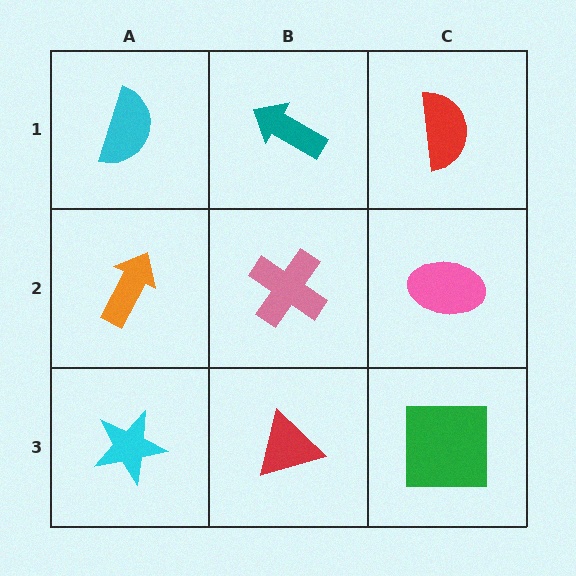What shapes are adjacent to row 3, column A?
An orange arrow (row 2, column A), a red triangle (row 3, column B).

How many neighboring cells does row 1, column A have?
2.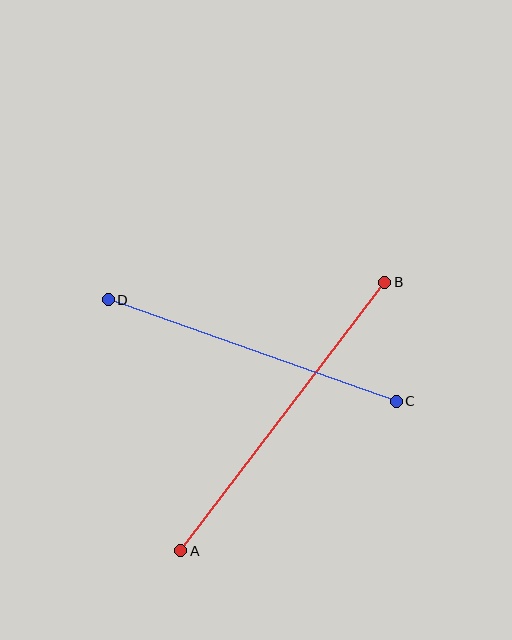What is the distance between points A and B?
The distance is approximately 337 pixels.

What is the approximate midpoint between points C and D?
The midpoint is at approximately (252, 350) pixels.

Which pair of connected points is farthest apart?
Points A and B are farthest apart.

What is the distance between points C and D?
The distance is approximately 305 pixels.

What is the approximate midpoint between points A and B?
The midpoint is at approximately (283, 417) pixels.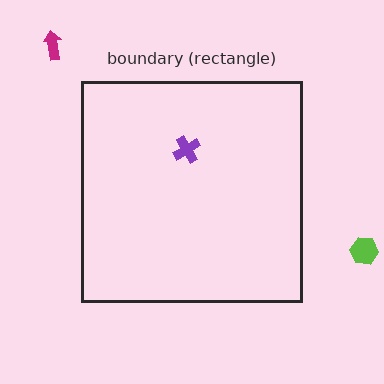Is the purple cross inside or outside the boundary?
Inside.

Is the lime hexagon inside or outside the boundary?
Outside.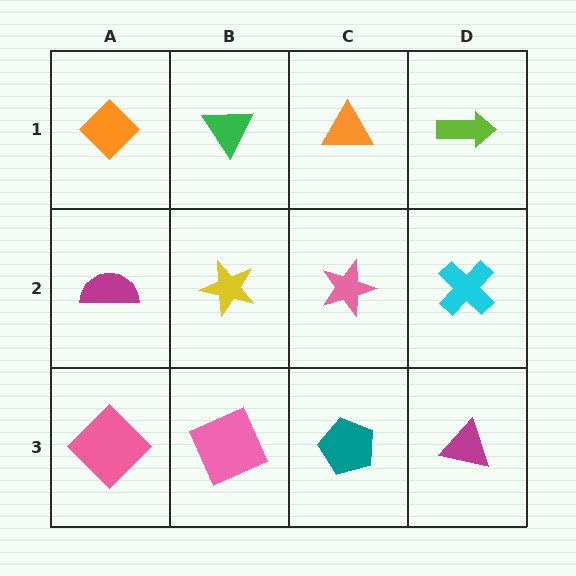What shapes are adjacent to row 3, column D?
A cyan cross (row 2, column D), a teal pentagon (row 3, column C).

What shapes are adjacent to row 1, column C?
A pink star (row 2, column C), a green triangle (row 1, column B), a lime arrow (row 1, column D).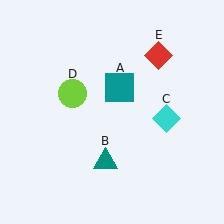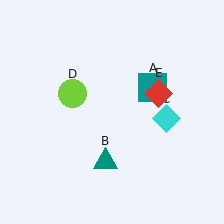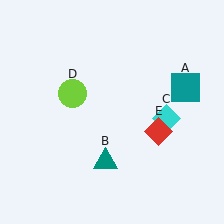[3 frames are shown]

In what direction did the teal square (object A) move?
The teal square (object A) moved right.